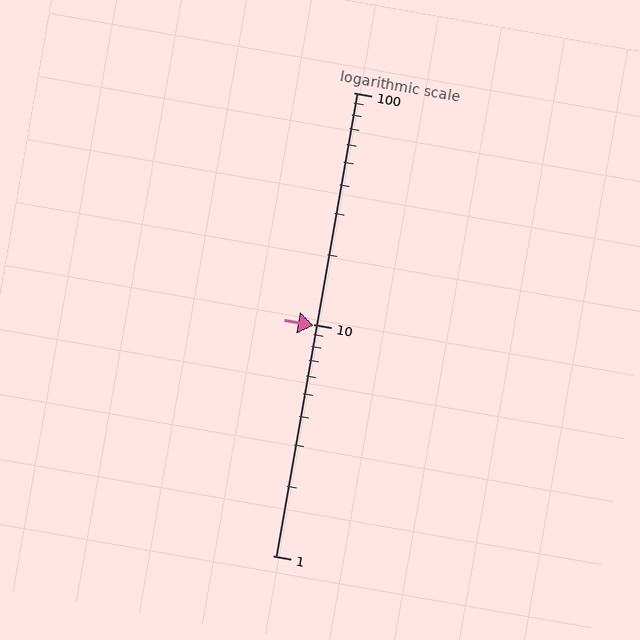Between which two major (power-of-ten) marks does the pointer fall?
The pointer is between 1 and 10.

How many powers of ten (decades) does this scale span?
The scale spans 2 decades, from 1 to 100.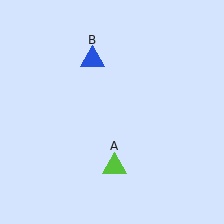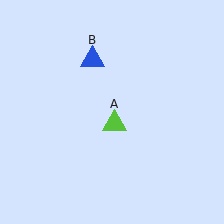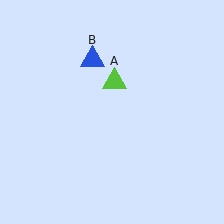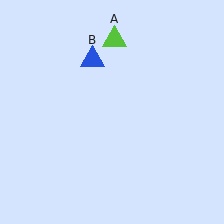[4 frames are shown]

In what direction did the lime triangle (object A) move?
The lime triangle (object A) moved up.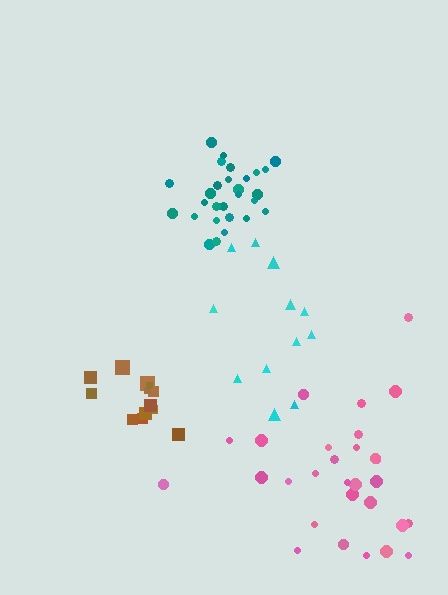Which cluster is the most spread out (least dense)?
Cyan.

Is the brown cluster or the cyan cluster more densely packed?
Brown.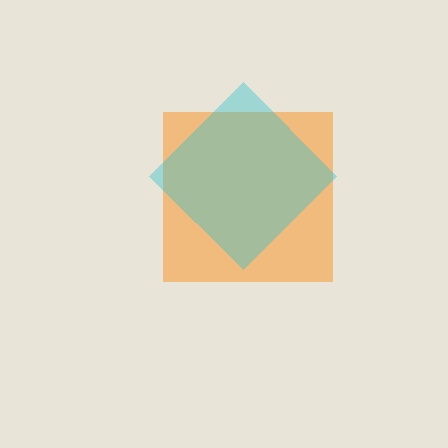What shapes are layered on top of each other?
The layered shapes are: an orange square, a cyan diamond.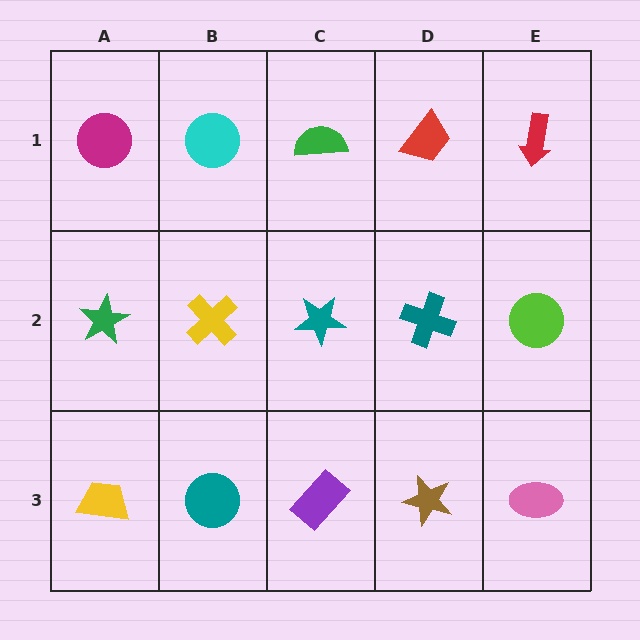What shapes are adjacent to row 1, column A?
A green star (row 2, column A), a cyan circle (row 1, column B).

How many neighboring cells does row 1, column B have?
3.